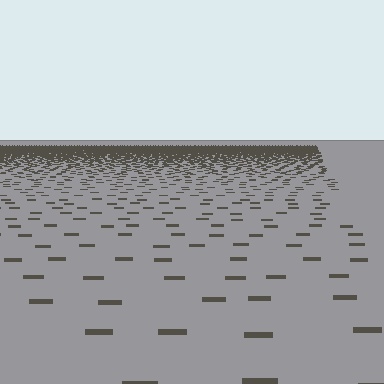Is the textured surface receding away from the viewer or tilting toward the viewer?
The surface is receding away from the viewer. Texture elements get smaller and denser toward the top.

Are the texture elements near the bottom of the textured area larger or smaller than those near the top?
Larger. Near the bottom, elements are closer to the viewer and appear at a bigger on-screen size.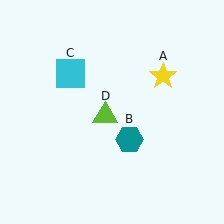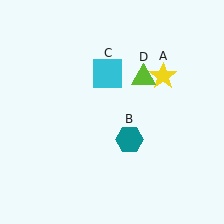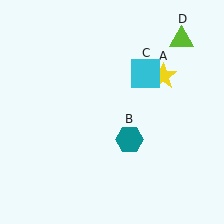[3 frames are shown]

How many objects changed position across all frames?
2 objects changed position: cyan square (object C), lime triangle (object D).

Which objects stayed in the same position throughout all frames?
Yellow star (object A) and teal hexagon (object B) remained stationary.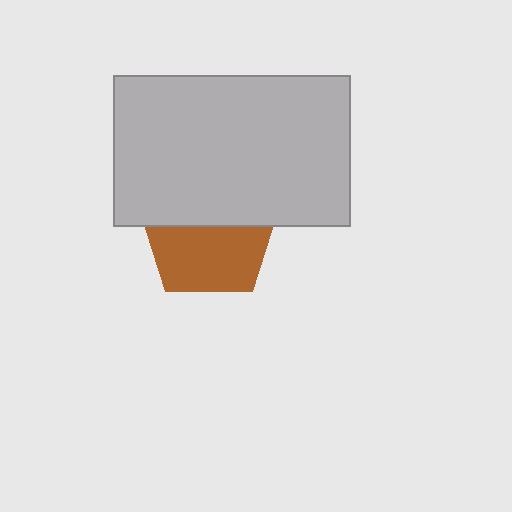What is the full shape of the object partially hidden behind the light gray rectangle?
The partially hidden object is a brown pentagon.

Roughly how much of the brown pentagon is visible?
About half of it is visible (roughly 54%).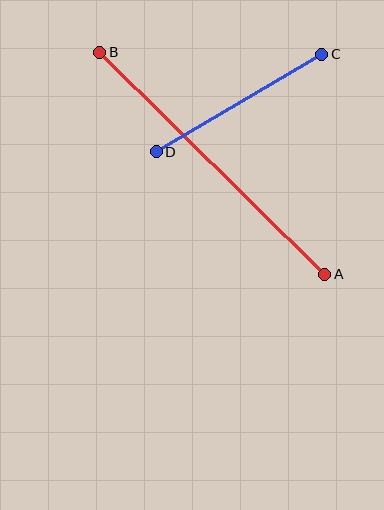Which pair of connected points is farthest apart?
Points A and B are farthest apart.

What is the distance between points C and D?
The distance is approximately 192 pixels.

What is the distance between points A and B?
The distance is approximately 316 pixels.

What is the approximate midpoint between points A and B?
The midpoint is at approximately (212, 163) pixels.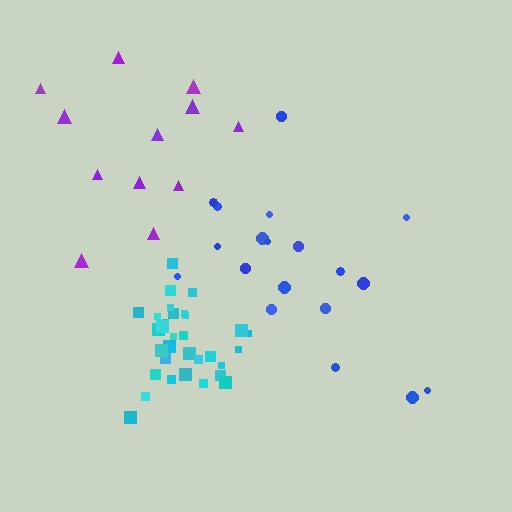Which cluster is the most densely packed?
Cyan.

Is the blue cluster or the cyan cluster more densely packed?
Cyan.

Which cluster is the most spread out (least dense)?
Purple.